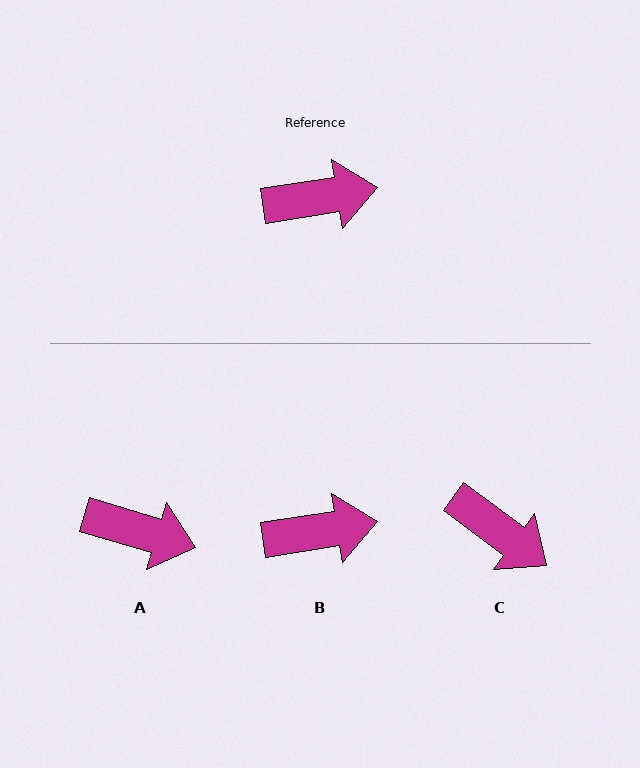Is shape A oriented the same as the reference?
No, it is off by about 26 degrees.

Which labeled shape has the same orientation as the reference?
B.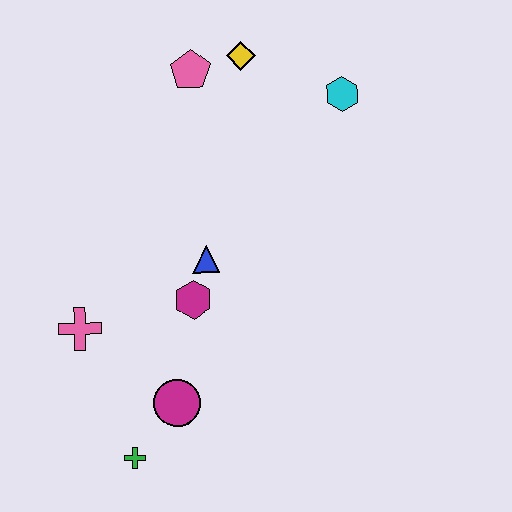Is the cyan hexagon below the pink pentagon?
Yes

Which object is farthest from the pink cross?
The cyan hexagon is farthest from the pink cross.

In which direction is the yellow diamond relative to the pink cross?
The yellow diamond is above the pink cross.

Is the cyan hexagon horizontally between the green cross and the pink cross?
No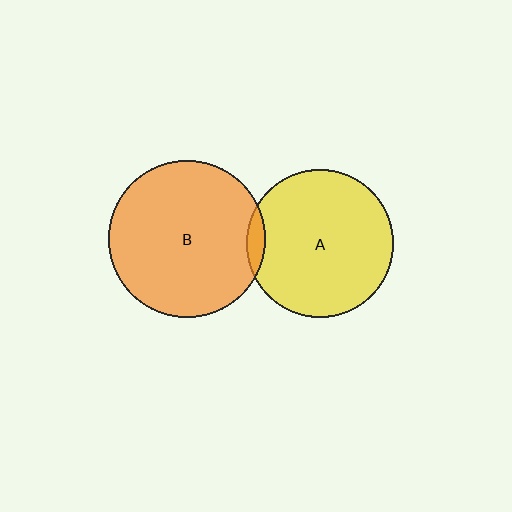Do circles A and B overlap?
Yes.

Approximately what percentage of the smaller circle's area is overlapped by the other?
Approximately 5%.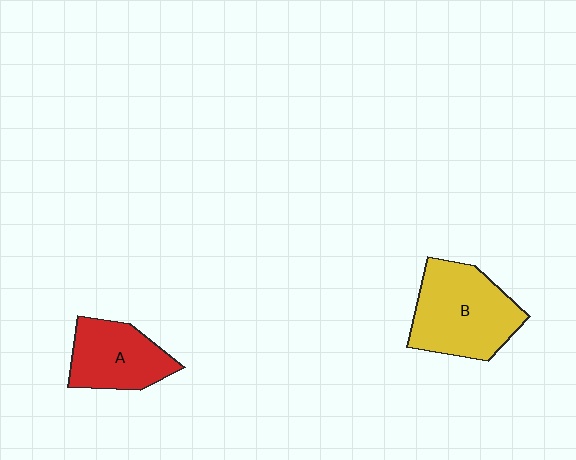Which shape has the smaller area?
Shape A (red).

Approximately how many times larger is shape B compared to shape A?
Approximately 1.4 times.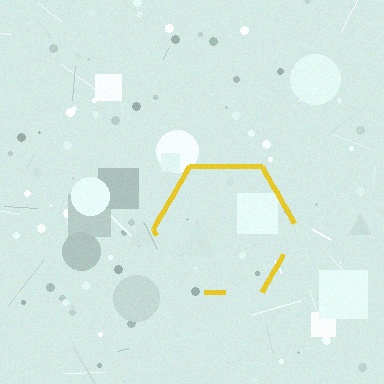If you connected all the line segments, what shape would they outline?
They would outline a hexagon.